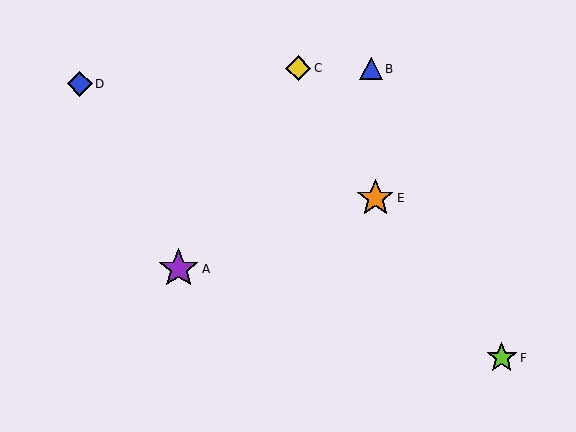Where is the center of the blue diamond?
The center of the blue diamond is at (80, 84).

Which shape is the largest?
The purple star (labeled A) is the largest.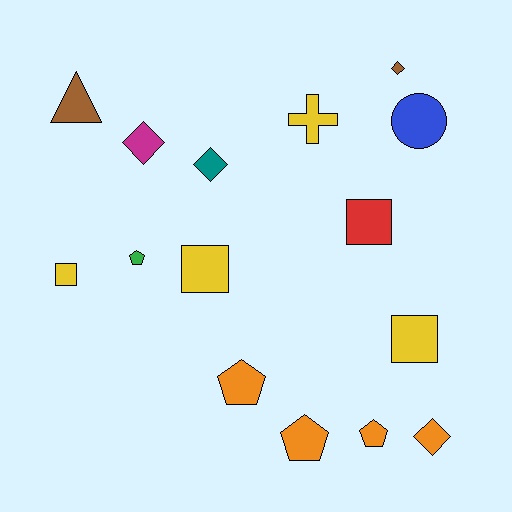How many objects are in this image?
There are 15 objects.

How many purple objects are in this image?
There are no purple objects.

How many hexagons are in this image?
There are no hexagons.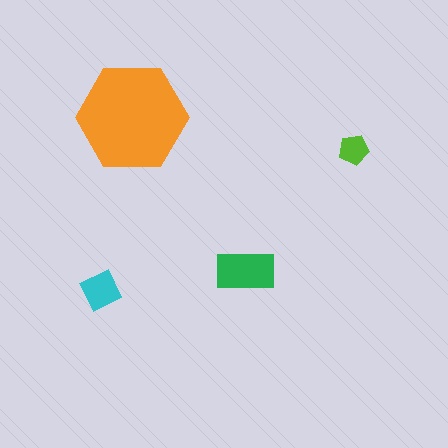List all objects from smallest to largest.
The lime pentagon, the cyan diamond, the green rectangle, the orange hexagon.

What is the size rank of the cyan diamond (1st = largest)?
3rd.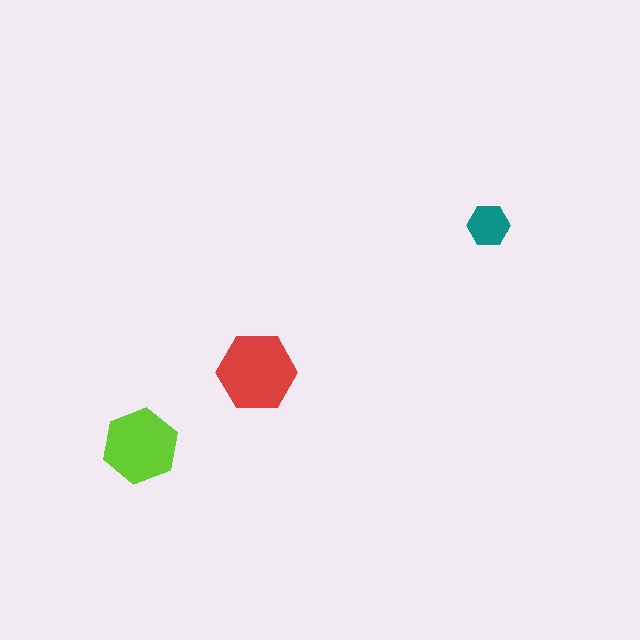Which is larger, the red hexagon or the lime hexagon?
The red one.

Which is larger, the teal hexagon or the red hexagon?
The red one.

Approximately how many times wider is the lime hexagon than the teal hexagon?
About 2 times wider.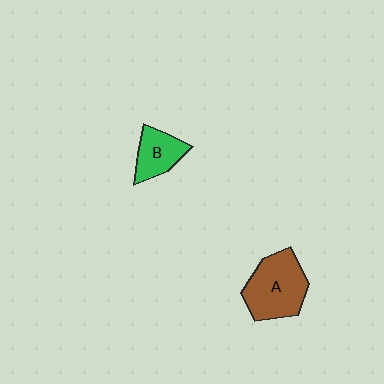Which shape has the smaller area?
Shape B (green).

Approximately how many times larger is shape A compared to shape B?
Approximately 1.7 times.